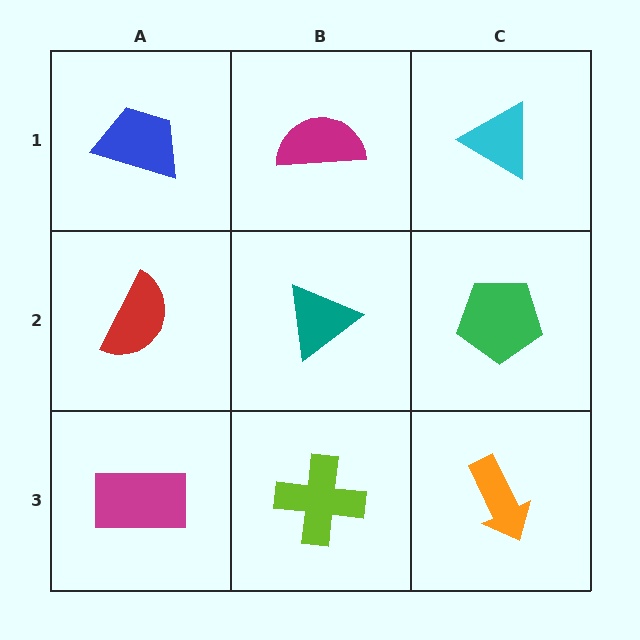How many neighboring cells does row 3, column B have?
3.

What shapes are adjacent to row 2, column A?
A blue trapezoid (row 1, column A), a magenta rectangle (row 3, column A), a teal triangle (row 2, column B).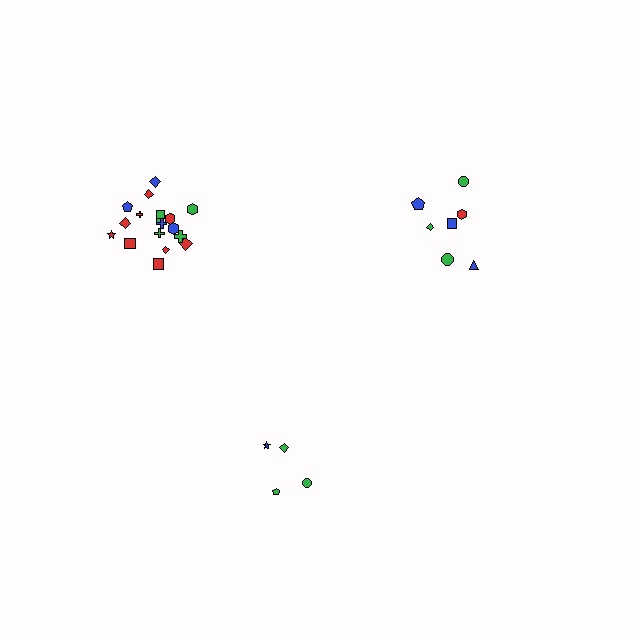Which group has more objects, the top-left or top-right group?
The top-left group.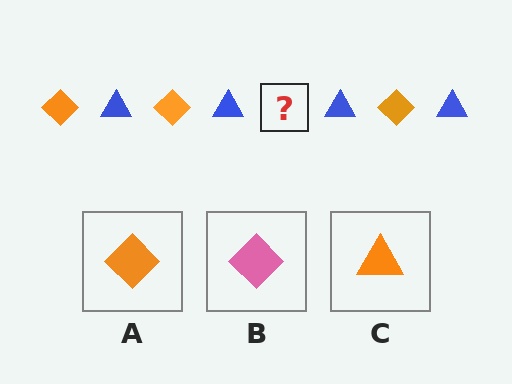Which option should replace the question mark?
Option A.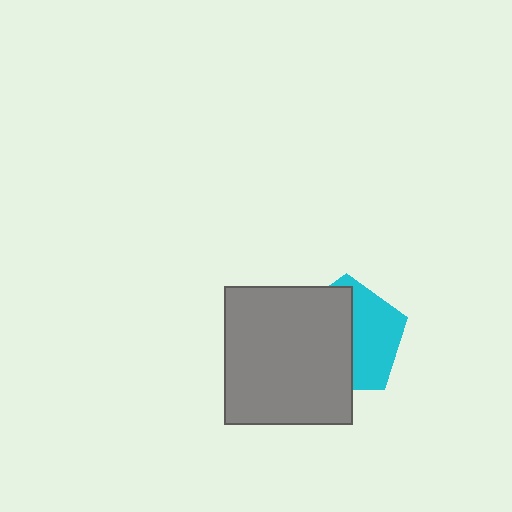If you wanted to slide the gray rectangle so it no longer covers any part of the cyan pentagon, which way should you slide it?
Slide it left — that is the most direct way to separate the two shapes.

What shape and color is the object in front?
The object in front is a gray rectangle.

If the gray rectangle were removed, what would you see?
You would see the complete cyan pentagon.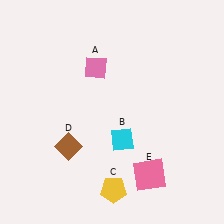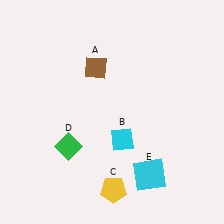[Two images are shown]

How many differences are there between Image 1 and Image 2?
There are 3 differences between the two images.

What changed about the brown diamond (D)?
In Image 1, D is brown. In Image 2, it changed to green.